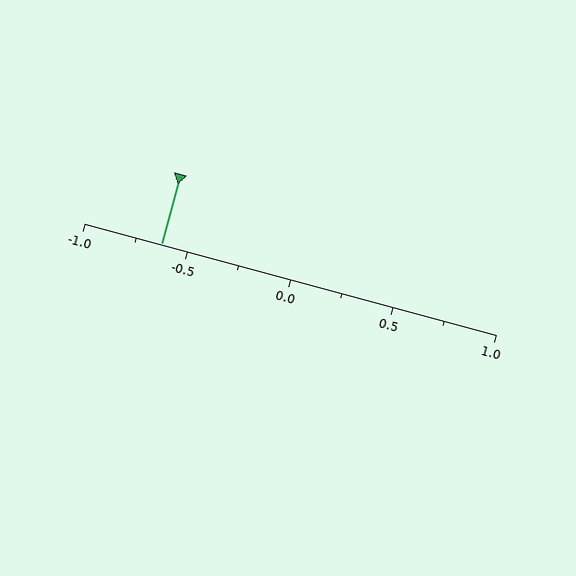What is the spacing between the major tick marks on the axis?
The major ticks are spaced 0.5 apart.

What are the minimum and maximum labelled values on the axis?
The axis runs from -1.0 to 1.0.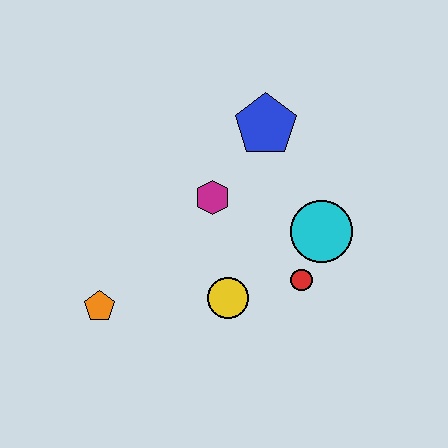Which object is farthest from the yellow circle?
The blue pentagon is farthest from the yellow circle.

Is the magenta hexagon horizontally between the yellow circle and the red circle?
No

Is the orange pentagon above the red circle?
No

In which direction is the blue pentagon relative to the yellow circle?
The blue pentagon is above the yellow circle.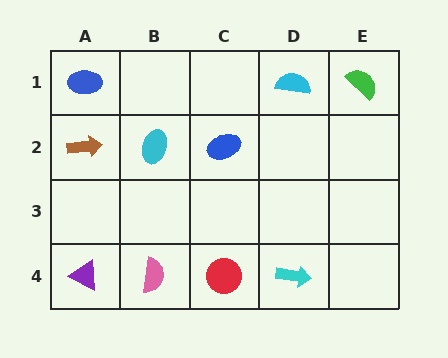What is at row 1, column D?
A cyan semicircle.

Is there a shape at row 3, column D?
No, that cell is empty.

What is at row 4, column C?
A red circle.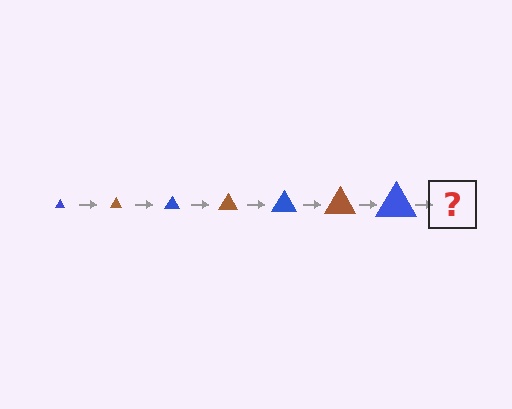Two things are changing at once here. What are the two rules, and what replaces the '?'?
The two rules are that the triangle grows larger each step and the color cycles through blue and brown. The '?' should be a brown triangle, larger than the previous one.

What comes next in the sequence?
The next element should be a brown triangle, larger than the previous one.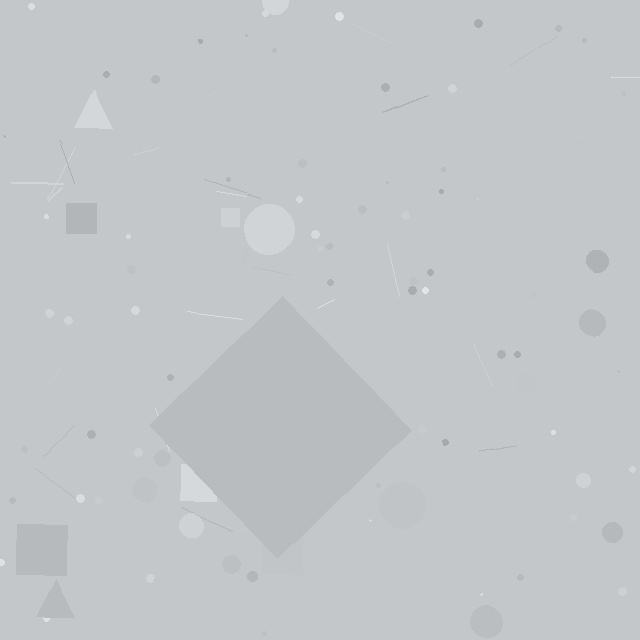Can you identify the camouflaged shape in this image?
The camouflaged shape is a diamond.